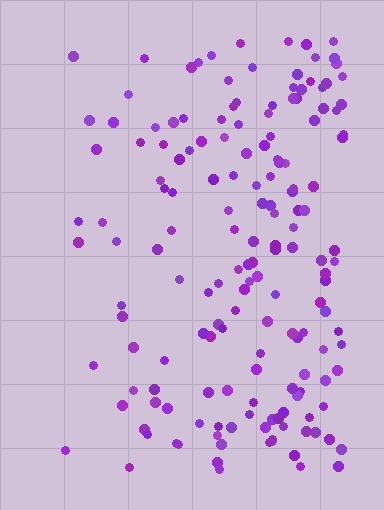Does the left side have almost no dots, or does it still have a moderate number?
Still a moderate number, just noticeably fewer than the right.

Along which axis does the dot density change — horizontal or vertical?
Horizontal.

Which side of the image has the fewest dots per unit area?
The left.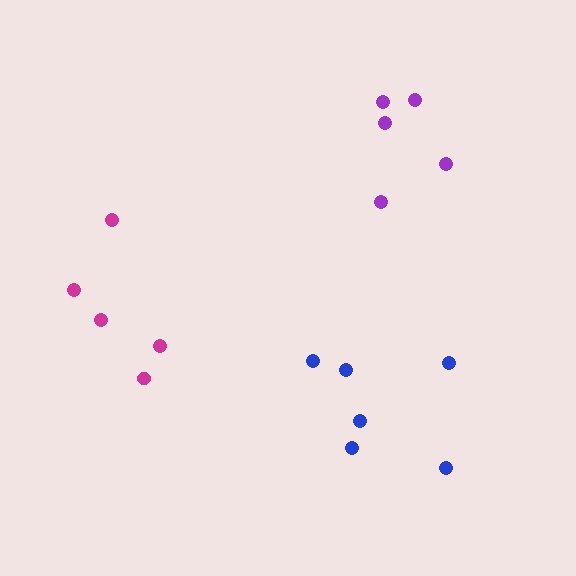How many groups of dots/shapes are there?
There are 3 groups.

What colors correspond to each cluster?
The clusters are colored: purple, blue, magenta.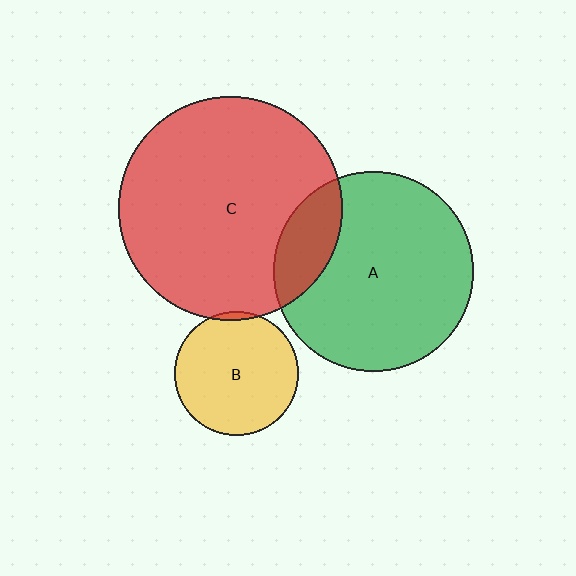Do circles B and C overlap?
Yes.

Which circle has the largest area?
Circle C (red).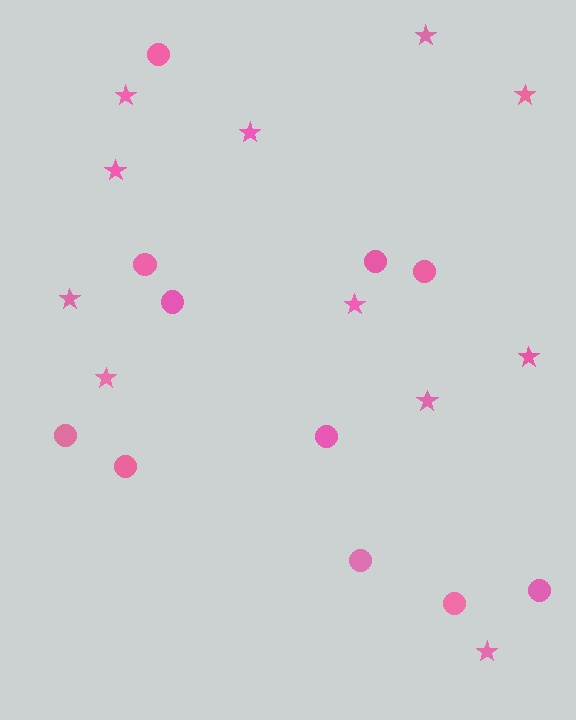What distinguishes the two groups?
There are 2 groups: one group of stars (11) and one group of circles (11).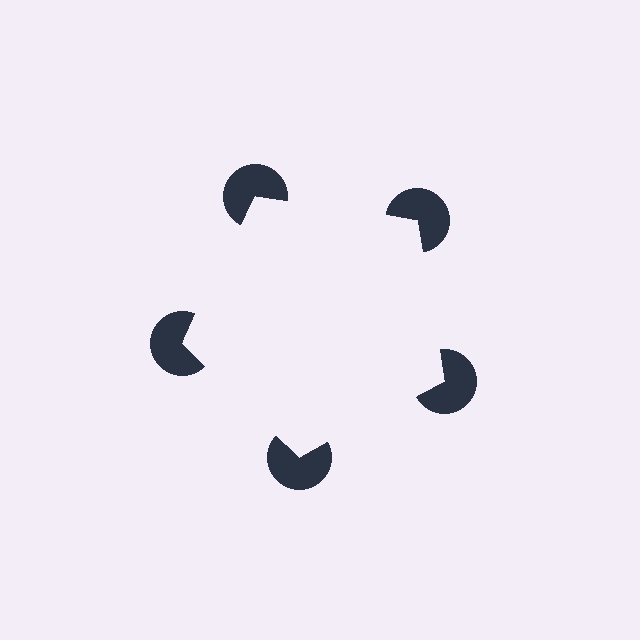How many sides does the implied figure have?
5 sides.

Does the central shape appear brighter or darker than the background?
It typically appears slightly brighter than the background, even though no actual brightness change is drawn.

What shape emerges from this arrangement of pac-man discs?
An illusory pentagon — its edges are inferred from the aligned wedge cuts in the pac-man discs, not physically drawn.